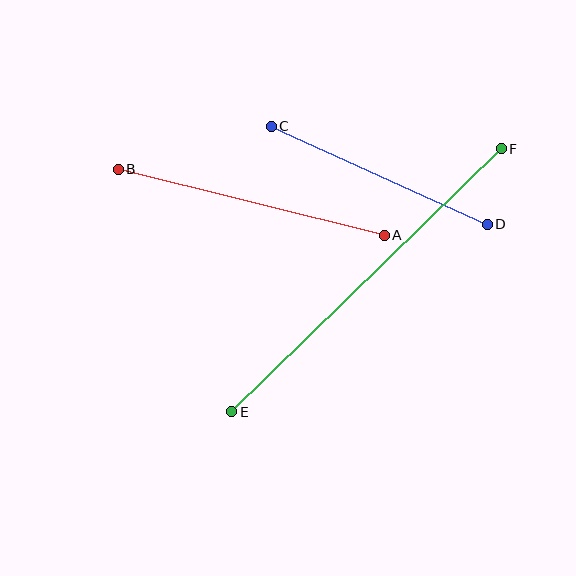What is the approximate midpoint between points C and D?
The midpoint is at approximately (379, 175) pixels.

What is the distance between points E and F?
The distance is approximately 377 pixels.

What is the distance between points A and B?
The distance is approximately 274 pixels.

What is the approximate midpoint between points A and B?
The midpoint is at approximately (251, 202) pixels.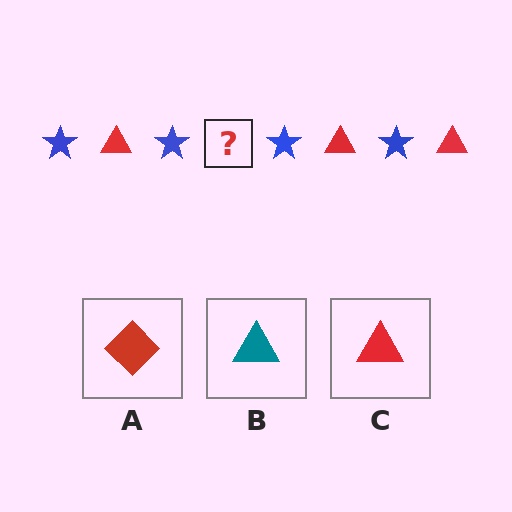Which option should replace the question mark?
Option C.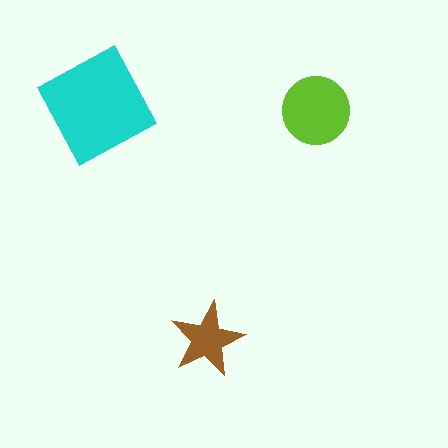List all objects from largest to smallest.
The cyan diamond, the lime circle, the brown star.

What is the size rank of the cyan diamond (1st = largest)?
1st.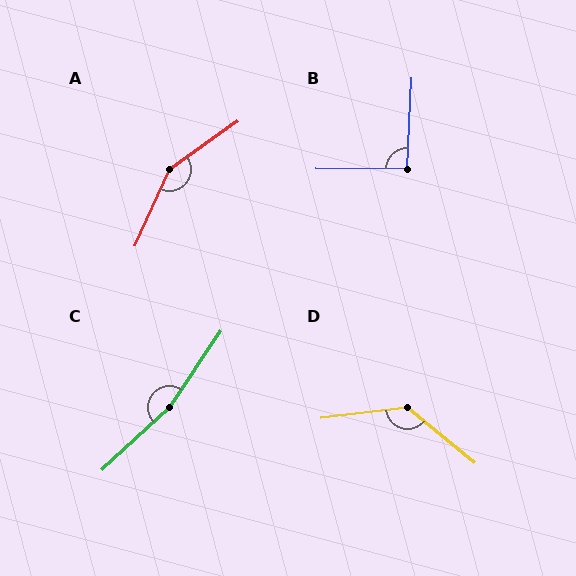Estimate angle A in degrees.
Approximately 150 degrees.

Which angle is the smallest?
B, at approximately 93 degrees.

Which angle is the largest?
C, at approximately 166 degrees.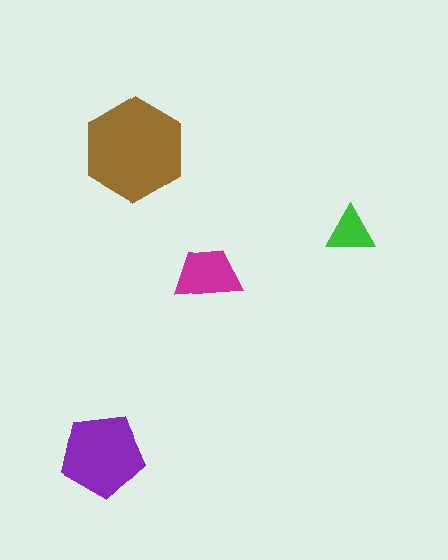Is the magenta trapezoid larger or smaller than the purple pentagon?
Smaller.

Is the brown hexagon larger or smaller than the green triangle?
Larger.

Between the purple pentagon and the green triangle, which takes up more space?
The purple pentagon.